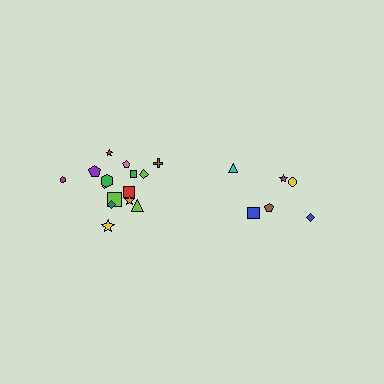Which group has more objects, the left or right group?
The left group.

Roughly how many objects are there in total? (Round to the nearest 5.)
Roughly 20 objects in total.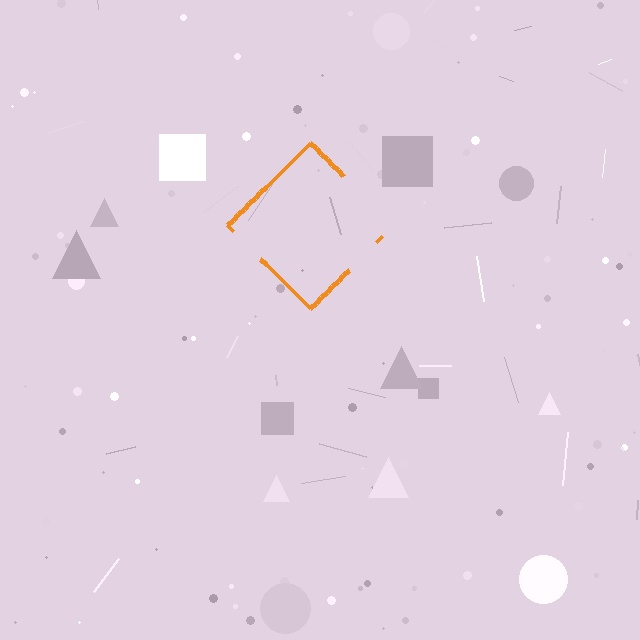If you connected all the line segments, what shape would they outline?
They would outline a diamond.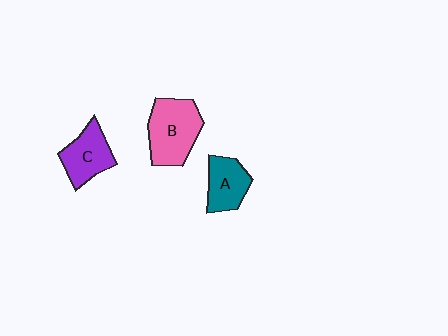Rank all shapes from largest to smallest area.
From largest to smallest: B (pink), C (purple), A (teal).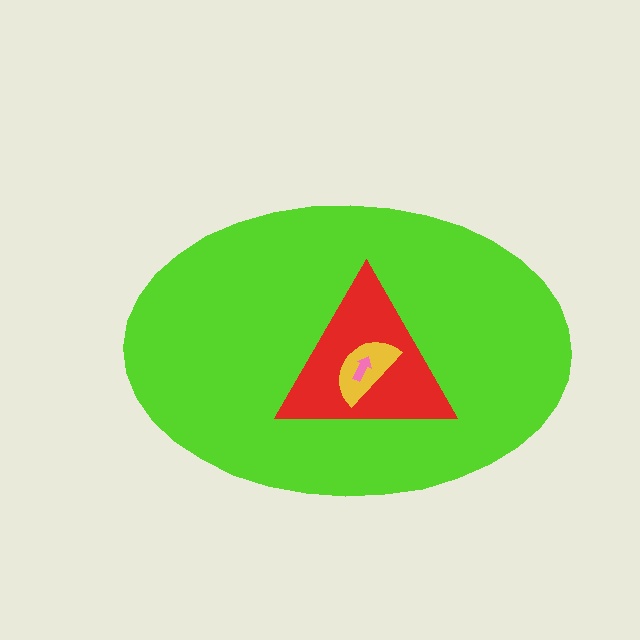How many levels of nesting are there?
4.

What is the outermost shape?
The lime ellipse.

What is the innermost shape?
The pink arrow.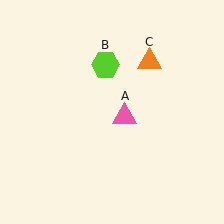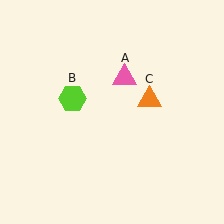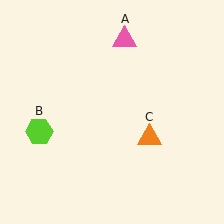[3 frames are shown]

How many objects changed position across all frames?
3 objects changed position: pink triangle (object A), lime hexagon (object B), orange triangle (object C).